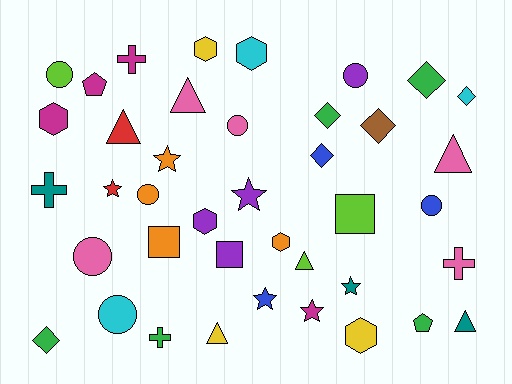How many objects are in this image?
There are 40 objects.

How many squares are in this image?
There are 3 squares.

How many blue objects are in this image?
There are 3 blue objects.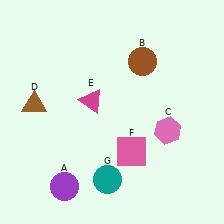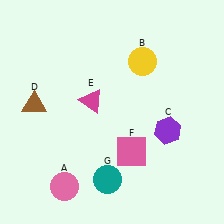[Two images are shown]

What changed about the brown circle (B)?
In Image 1, B is brown. In Image 2, it changed to yellow.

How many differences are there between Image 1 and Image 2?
There are 3 differences between the two images.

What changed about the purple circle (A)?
In Image 1, A is purple. In Image 2, it changed to pink.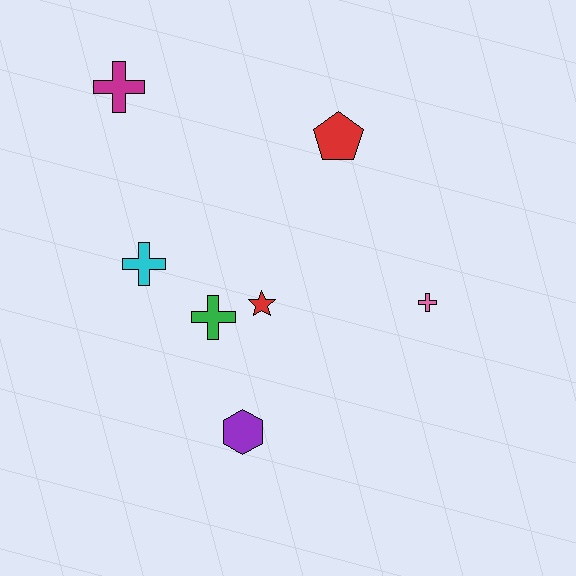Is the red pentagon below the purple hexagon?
No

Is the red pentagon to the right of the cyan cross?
Yes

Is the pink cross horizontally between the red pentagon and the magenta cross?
No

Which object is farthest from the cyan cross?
The pink cross is farthest from the cyan cross.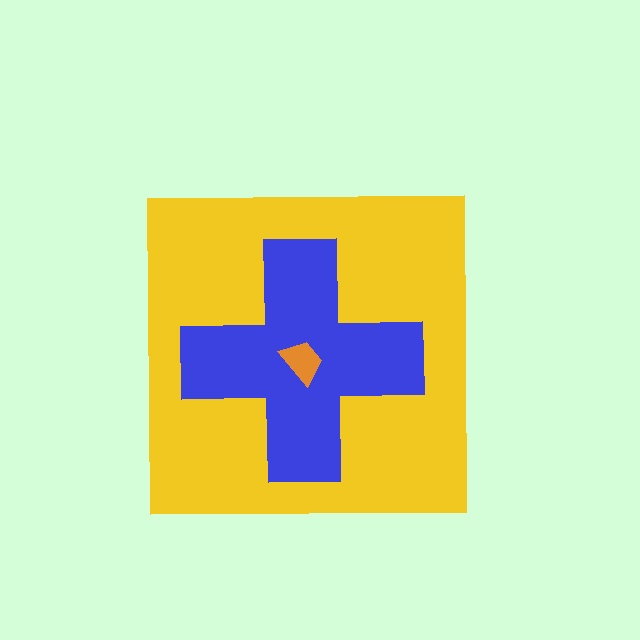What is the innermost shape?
The orange trapezoid.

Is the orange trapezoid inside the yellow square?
Yes.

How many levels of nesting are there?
3.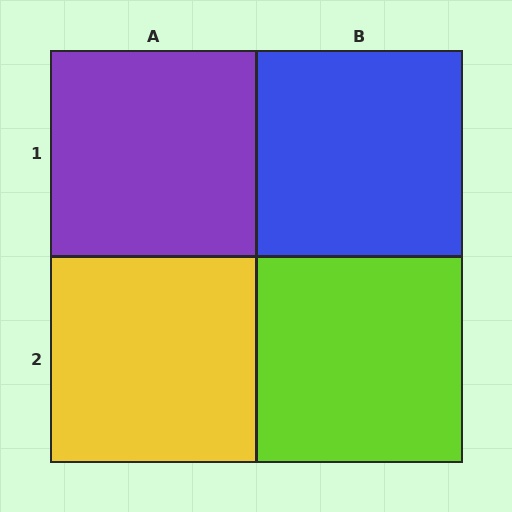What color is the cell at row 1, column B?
Blue.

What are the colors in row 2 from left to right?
Yellow, lime.